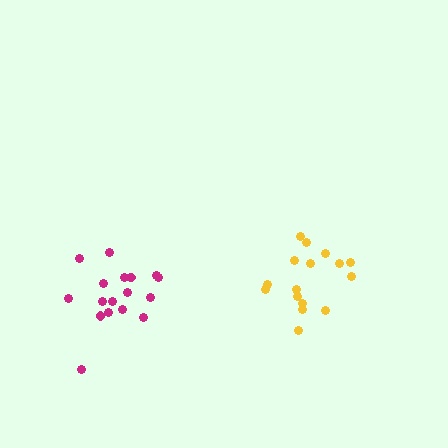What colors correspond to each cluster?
The clusters are colored: yellow, magenta.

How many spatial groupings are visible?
There are 2 spatial groupings.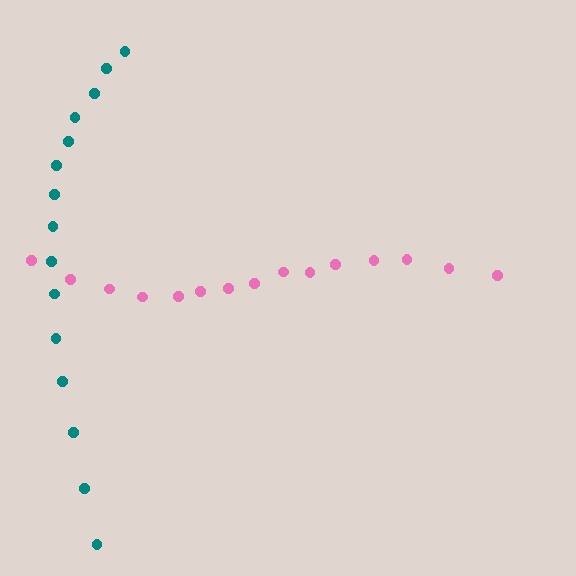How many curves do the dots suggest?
There are 2 distinct paths.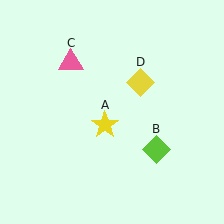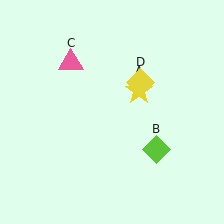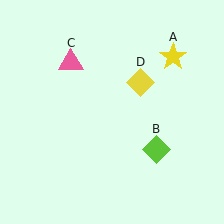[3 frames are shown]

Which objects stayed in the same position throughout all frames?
Lime diamond (object B) and pink triangle (object C) and yellow diamond (object D) remained stationary.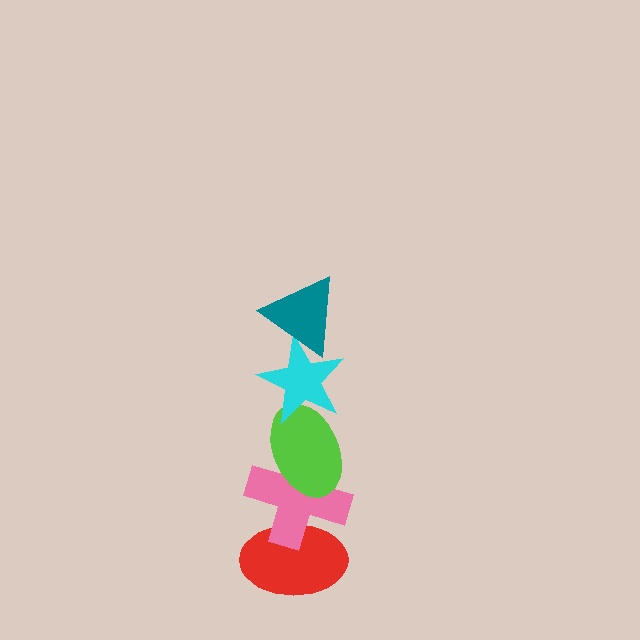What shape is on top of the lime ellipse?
The cyan star is on top of the lime ellipse.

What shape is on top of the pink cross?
The lime ellipse is on top of the pink cross.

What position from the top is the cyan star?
The cyan star is 2nd from the top.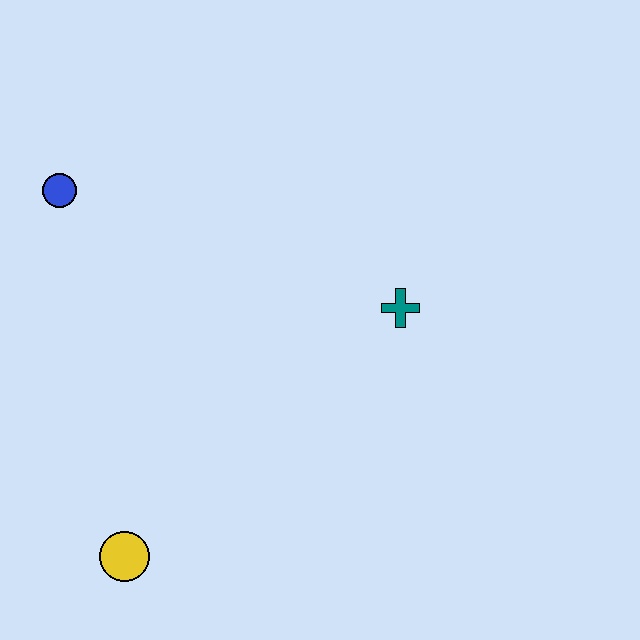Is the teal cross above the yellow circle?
Yes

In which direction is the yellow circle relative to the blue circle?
The yellow circle is below the blue circle.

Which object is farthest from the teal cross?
The yellow circle is farthest from the teal cross.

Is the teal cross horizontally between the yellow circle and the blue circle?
No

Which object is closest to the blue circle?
The teal cross is closest to the blue circle.